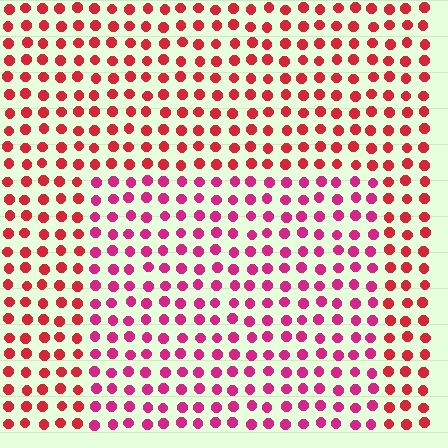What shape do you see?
I see a rectangle.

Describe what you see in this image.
The image is filled with small red elements in a uniform arrangement. A rectangle-shaped region is visible where the elements are tinted to a slightly different hue, forming a subtle color boundary.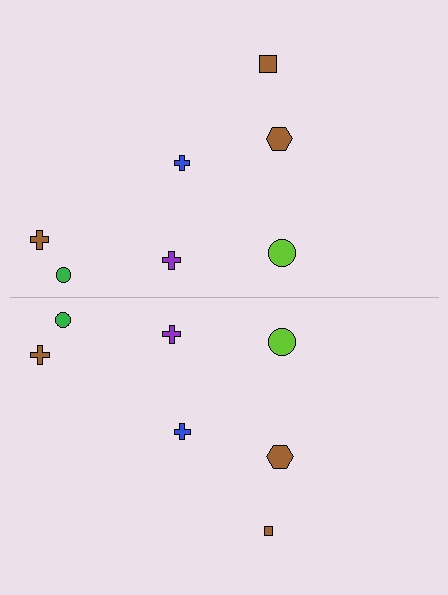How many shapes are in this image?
There are 14 shapes in this image.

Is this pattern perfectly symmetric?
No, the pattern is not perfectly symmetric. The brown square on the bottom side has a different size than its mirror counterpart.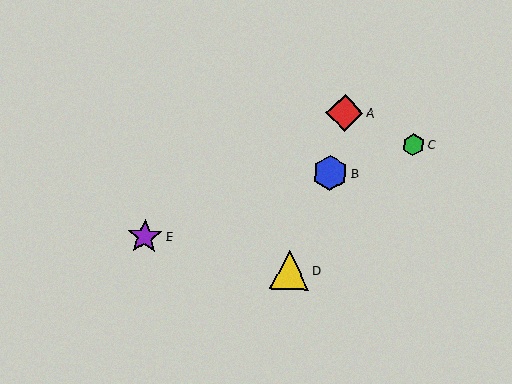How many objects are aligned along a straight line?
3 objects (B, C, E) are aligned along a straight line.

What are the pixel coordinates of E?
Object E is at (145, 237).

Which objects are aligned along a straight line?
Objects B, C, E are aligned along a straight line.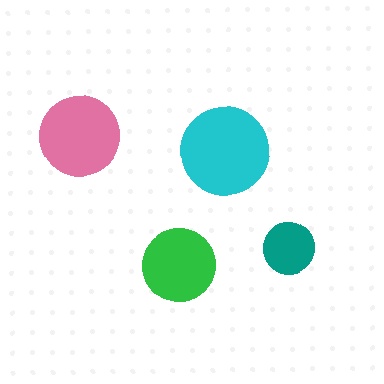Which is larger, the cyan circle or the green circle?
The cyan one.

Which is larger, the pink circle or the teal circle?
The pink one.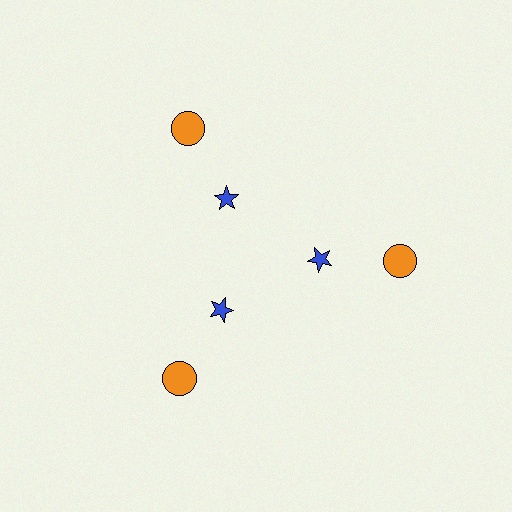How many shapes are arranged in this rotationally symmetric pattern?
There are 6 shapes, arranged in 3 groups of 2.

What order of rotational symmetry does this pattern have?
This pattern has 3-fold rotational symmetry.